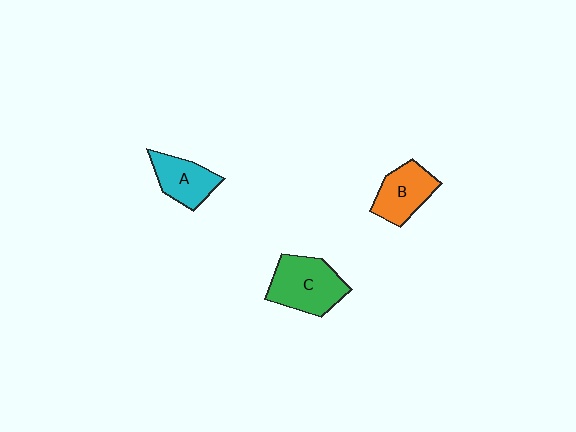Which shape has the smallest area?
Shape A (cyan).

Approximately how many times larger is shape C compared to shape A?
Approximately 1.4 times.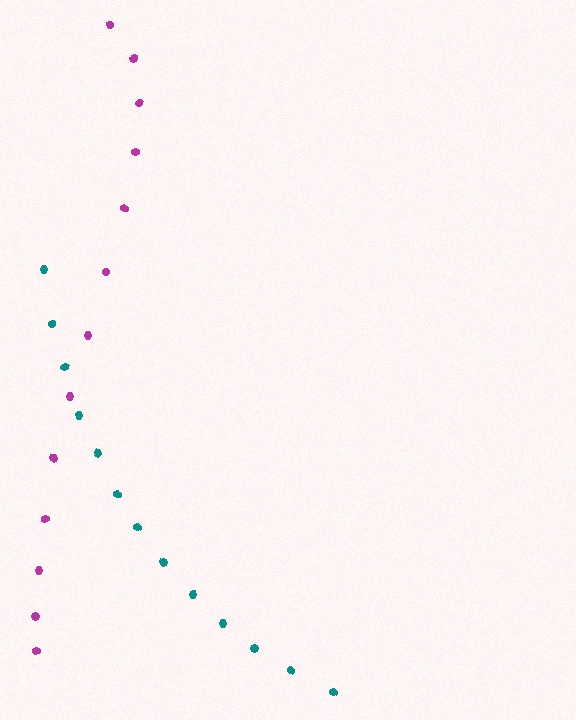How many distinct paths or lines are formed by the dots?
There are 2 distinct paths.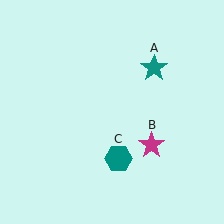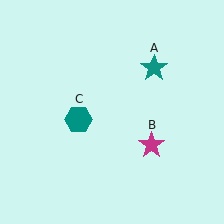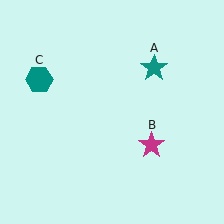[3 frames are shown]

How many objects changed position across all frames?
1 object changed position: teal hexagon (object C).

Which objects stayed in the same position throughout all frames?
Teal star (object A) and magenta star (object B) remained stationary.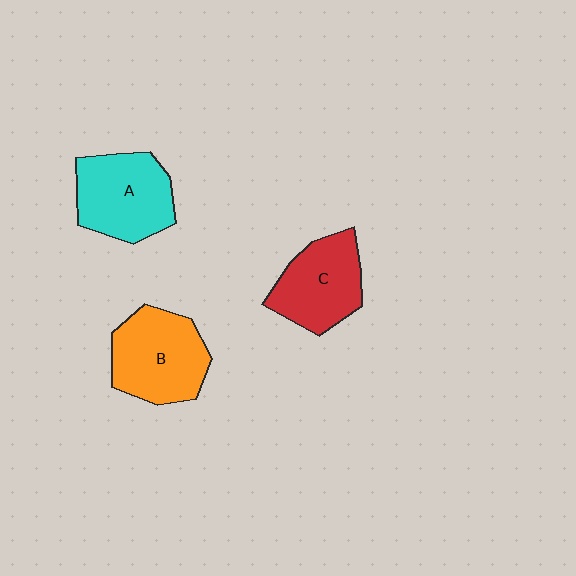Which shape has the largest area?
Shape B (orange).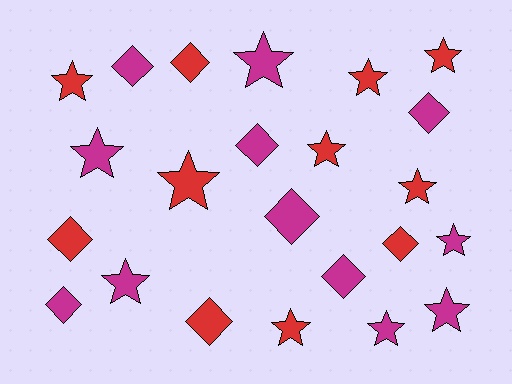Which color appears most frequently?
Magenta, with 12 objects.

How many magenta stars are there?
There are 6 magenta stars.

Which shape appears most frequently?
Star, with 13 objects.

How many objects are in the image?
There are 23 objects.